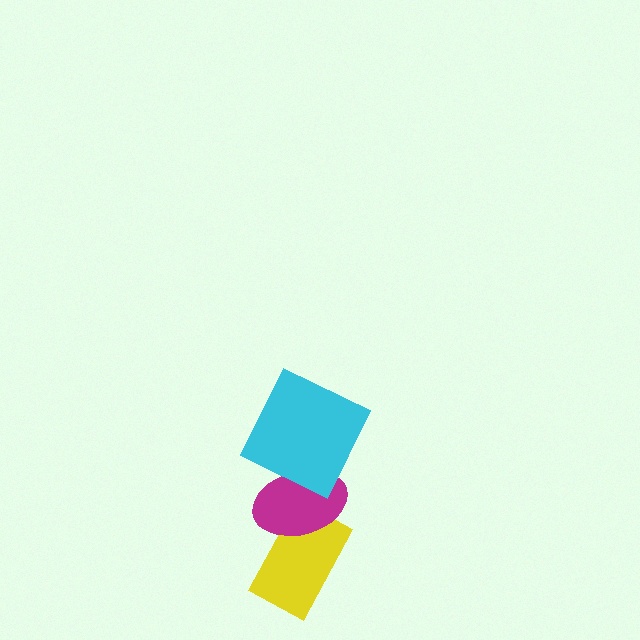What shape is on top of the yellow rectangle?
The magenta ellipse is on top of the yellow rectangle.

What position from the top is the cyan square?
The cyan square is 1st from the top.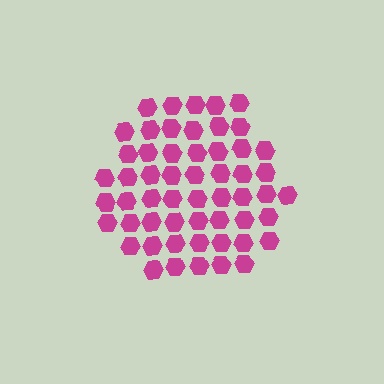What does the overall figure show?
The overall figure shows a hexagon.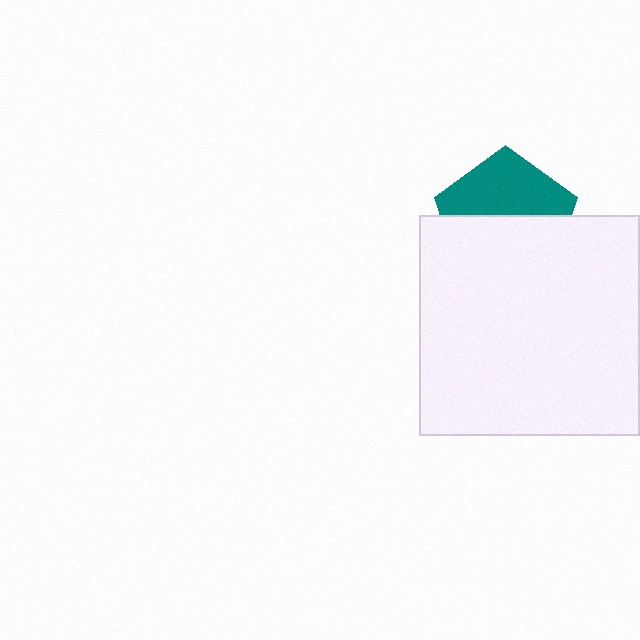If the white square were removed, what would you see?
You would see the complete teal pentagon.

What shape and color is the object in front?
The object in front is a white square.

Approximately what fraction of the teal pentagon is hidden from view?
Roughly 54% of the teal pentagon is hidden behind the white square.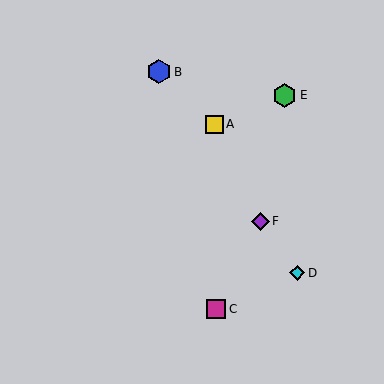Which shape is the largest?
The blue hexagon (labeled B) is the largest.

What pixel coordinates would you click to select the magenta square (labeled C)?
Click at (216, 309) to select the magenta square C.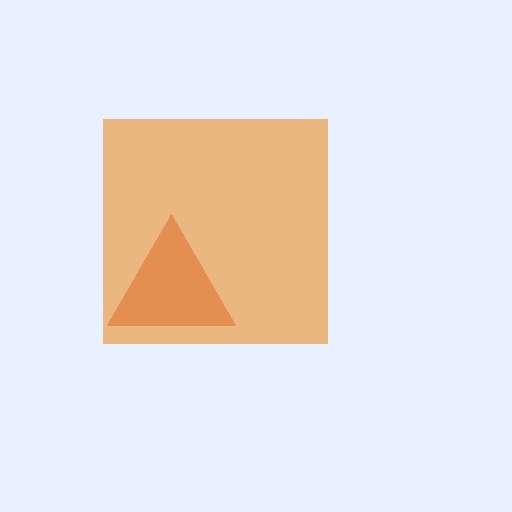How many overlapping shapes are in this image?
There are 2 overlapping shapes in the image.